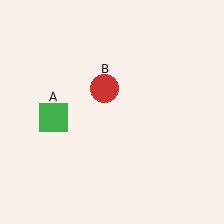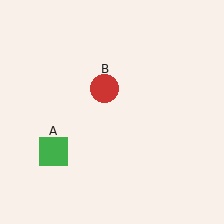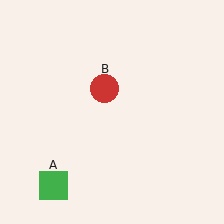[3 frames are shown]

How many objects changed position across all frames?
1 object changed position: green square (object A).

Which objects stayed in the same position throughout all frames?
Red circle (object B) remained stationary.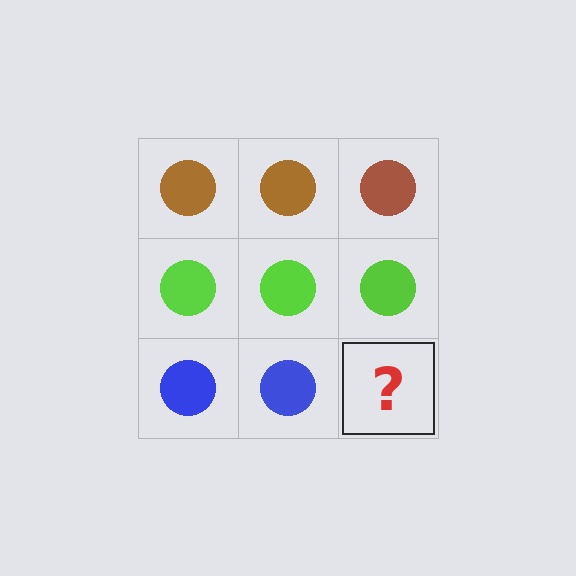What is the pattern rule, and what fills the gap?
The rule is that each row has a consistent color. The gap should be filled with a blue circle.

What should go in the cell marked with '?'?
The missing cell should contain a blue circle.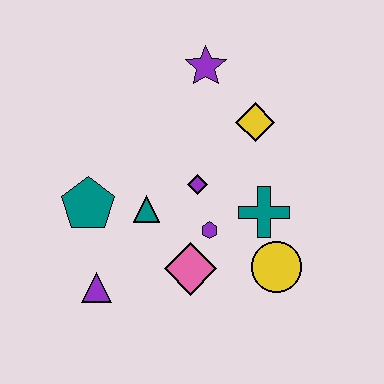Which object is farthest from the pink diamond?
The purple star is farthest from the pink diamond.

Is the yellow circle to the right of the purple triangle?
Yes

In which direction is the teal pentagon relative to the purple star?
The teal pentagon is below the purple star.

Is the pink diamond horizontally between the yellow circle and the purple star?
No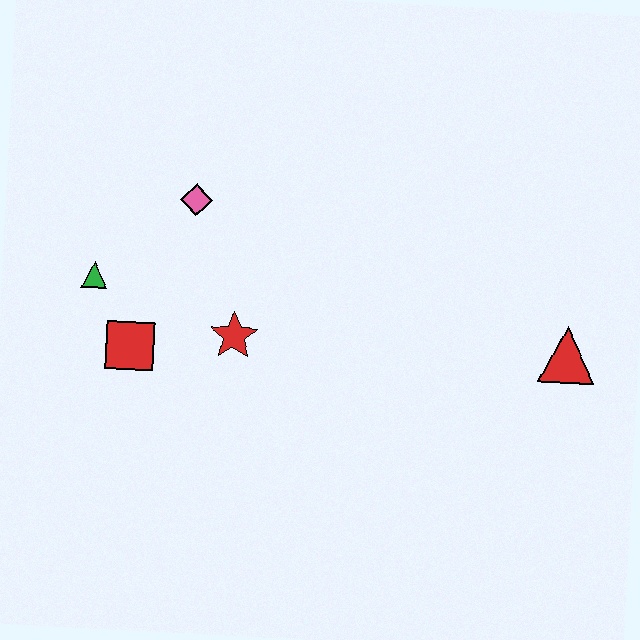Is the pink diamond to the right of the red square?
Yes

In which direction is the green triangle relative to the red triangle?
The green triangle is to the left of the red triangle.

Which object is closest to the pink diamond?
The green triangle is closest to the pink diamond.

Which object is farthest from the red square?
The red triangle is farthest from the red square.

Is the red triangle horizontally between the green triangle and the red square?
No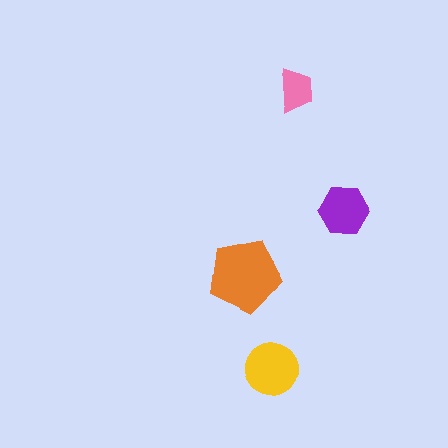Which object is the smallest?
The pink trapezoid.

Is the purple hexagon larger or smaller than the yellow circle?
Smaller.